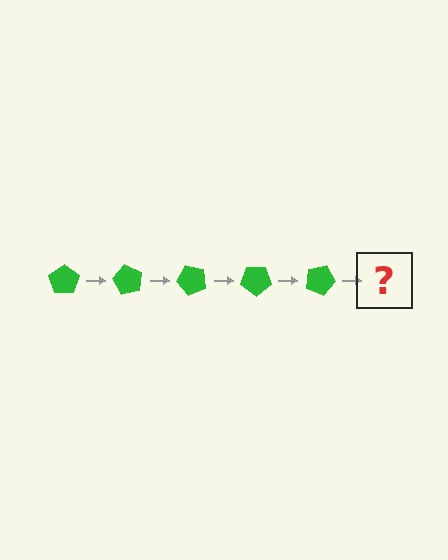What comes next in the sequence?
The next element should be a green pentagon rotated 300 degrees.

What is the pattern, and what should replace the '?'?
The pattern is that the pentagon rotates 60 degrees each step. The '?' should be a green pentagon rotated 300 degrees.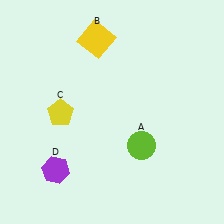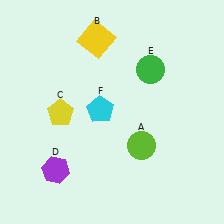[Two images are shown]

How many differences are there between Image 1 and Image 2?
There are 2 differences between the two images.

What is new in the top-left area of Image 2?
A cyan pentagon (F) was added in the top-left area of Image 2.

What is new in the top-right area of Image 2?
A green circle (E) was added in the top-right area of Image 2.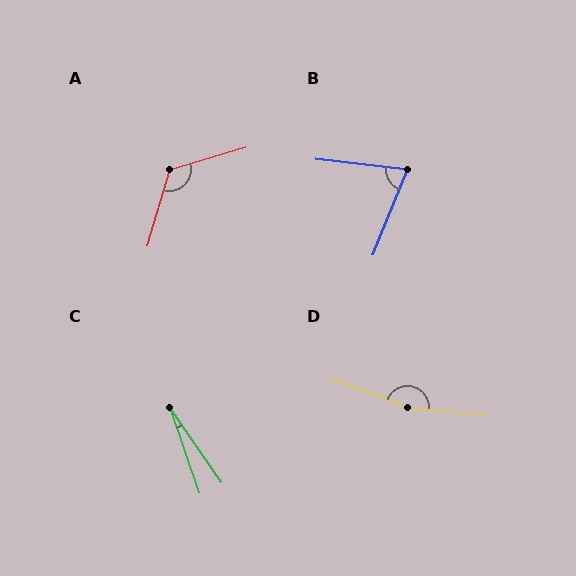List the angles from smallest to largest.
C (16°), B (75°), A (123°), D (165°).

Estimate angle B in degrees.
Approximately 75 degrees.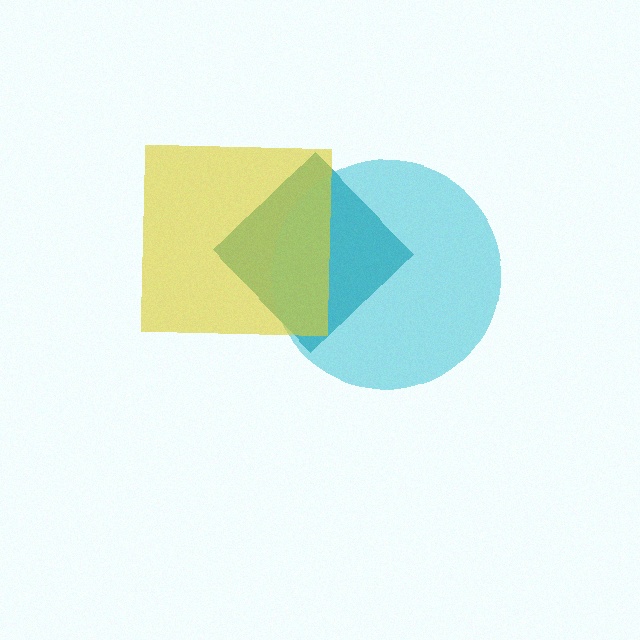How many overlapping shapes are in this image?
There are 3 overlapping shapes in the image.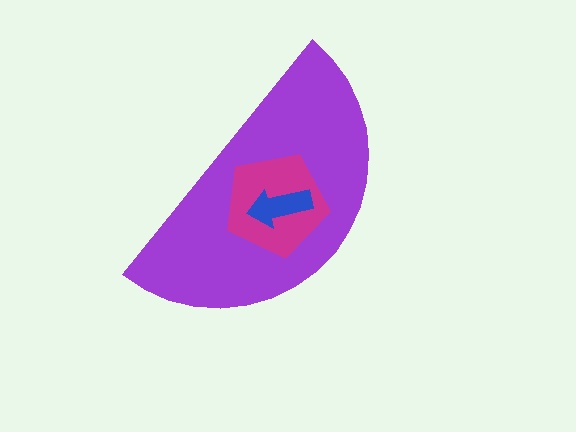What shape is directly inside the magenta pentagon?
The blue arrow.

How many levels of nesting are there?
3.